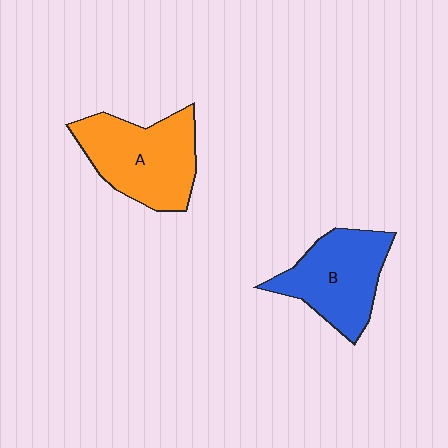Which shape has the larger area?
Shape A (orange).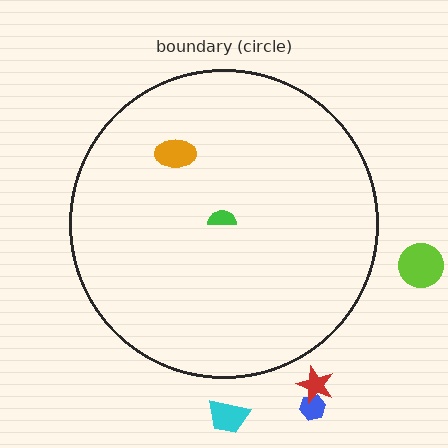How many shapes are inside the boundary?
2 inside, 4 outside.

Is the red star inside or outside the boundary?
Outside.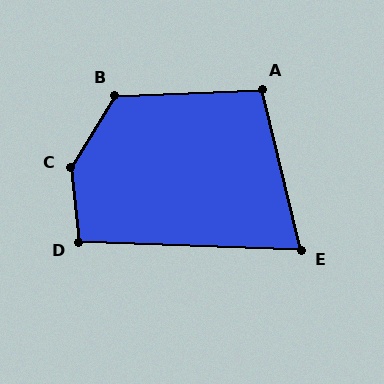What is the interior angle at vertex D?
Approximately 98 degrees (obtuse).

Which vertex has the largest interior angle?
C, at approximately 143 degrees.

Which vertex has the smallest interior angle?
E, at approximately 74 degrees.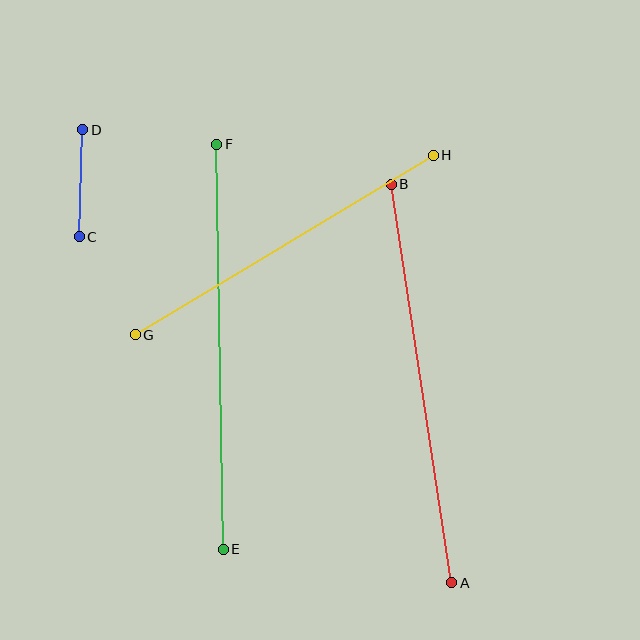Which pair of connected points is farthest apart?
Points E and F are farthest apart.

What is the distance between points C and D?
The distance is approximately 107 pixels.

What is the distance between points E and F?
The distance is approximately 405 pixels.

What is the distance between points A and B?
The distance is approximately 403 pixels.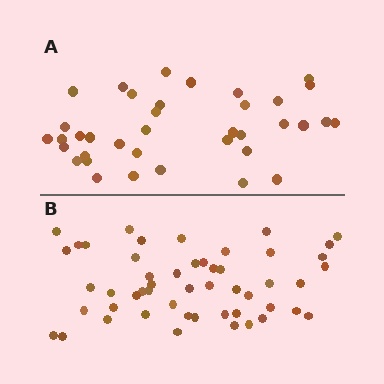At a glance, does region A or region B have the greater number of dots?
Region B (the bottom region) has more dots.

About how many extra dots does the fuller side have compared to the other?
Region B has approximately 15 more dots than region A.